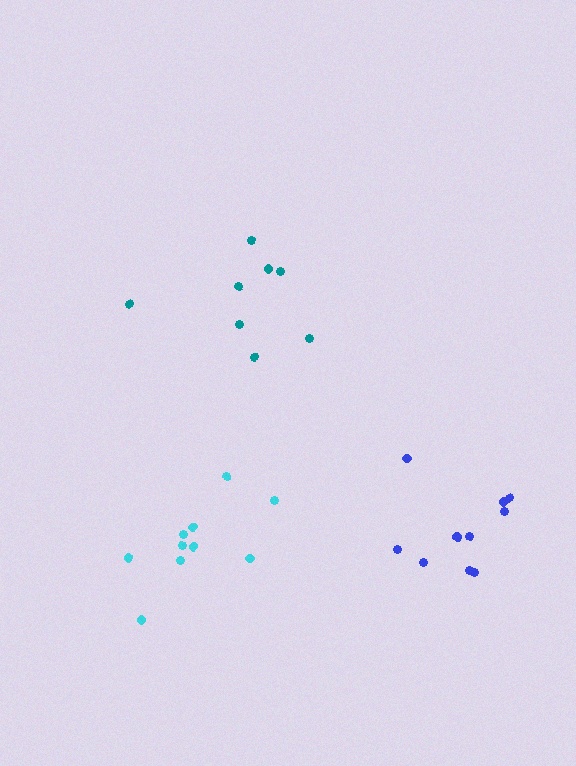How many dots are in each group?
Group 1: 10 dots, Group 2: 10 dots, Group 3: 8 dots (28 total).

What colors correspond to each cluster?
The clusters are colored: cyan, blue, teal.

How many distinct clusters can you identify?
There are 3 distinct clusters.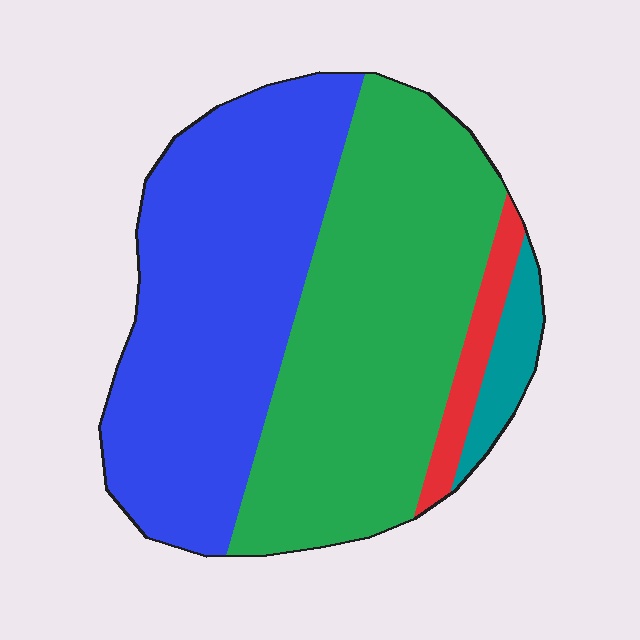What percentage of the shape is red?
Red covers about 5% of the shape.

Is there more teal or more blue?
Blue.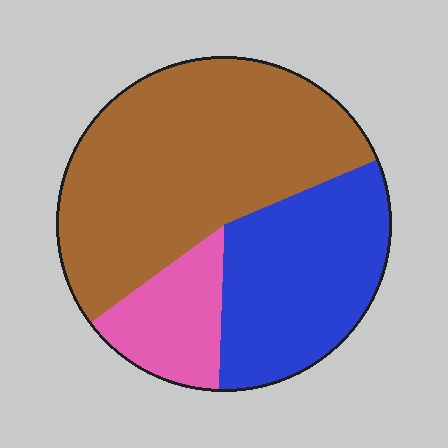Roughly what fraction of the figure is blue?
Blue covers roughly 30% of the figure.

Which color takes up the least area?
Pink, at roughly 15%.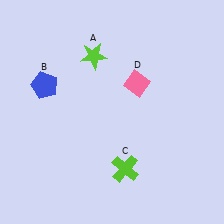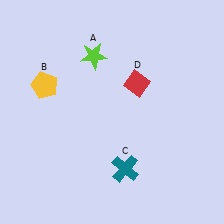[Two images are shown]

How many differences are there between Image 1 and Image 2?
There are 3 differences between the two images.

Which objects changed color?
B changed from blue to yellow. C changed from lime to teal. D changed from pink to red.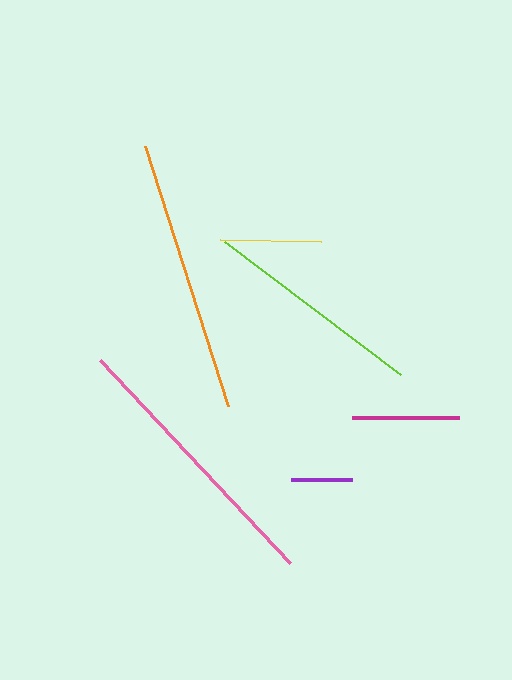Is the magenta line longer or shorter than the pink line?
The pink line is longer than the magenta line.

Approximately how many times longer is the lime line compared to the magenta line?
The lime line is approximately 2.1 times the length of the magenta line.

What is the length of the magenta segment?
The magenta segment is approximately 107 pixels long.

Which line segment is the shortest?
The purple line is the shortest at approximately 61 pixels.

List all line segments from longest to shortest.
From longest to shortest: pink, orange, lime, magenta, yellow, purple.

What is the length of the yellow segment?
The yellow segment is approximately 101 pixels long.